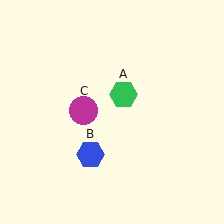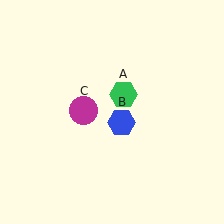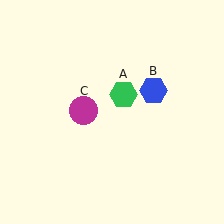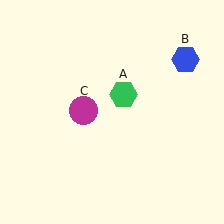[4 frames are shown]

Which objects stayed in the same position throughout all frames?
Green hexagon (object A) and magenta circle (object C) remained stationary.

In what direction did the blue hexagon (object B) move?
The blue hexagon (object B) moved up and to the right.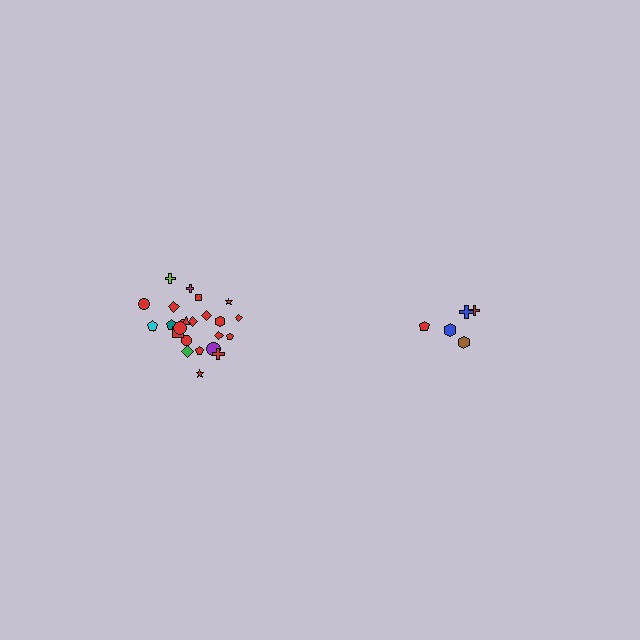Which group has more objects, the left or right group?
The left group.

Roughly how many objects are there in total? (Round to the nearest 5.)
Roughly 30 objects in total.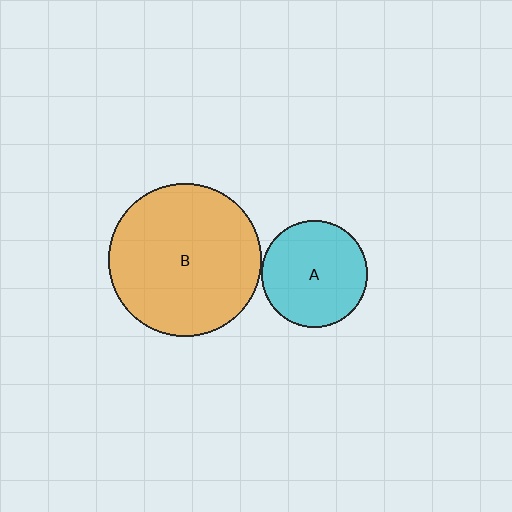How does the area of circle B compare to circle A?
Approximately 2.1 times.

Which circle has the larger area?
Circle B (orange).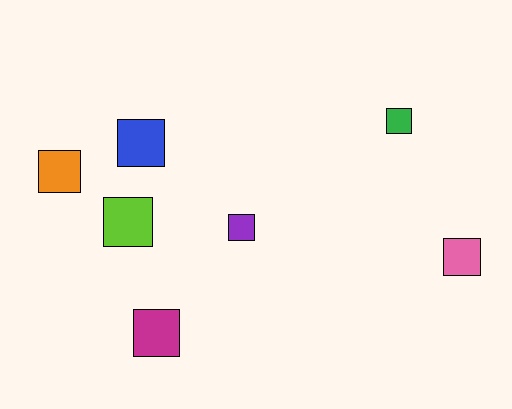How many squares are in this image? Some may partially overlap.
There are 7 squares.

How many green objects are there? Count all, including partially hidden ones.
There is 1 green object.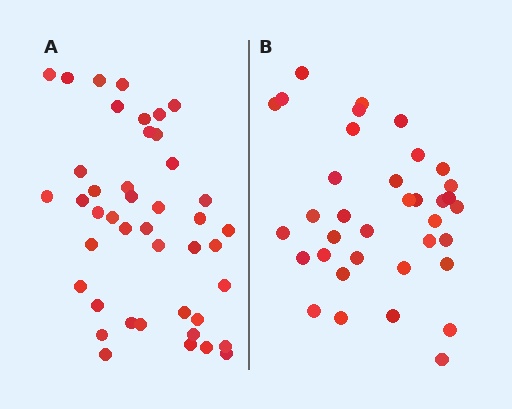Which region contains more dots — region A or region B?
Region A (the left region) has more dots.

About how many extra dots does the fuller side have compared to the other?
Region A has roughly 8 or so more dots than region B.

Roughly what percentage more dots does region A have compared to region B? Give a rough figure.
About 20% more.